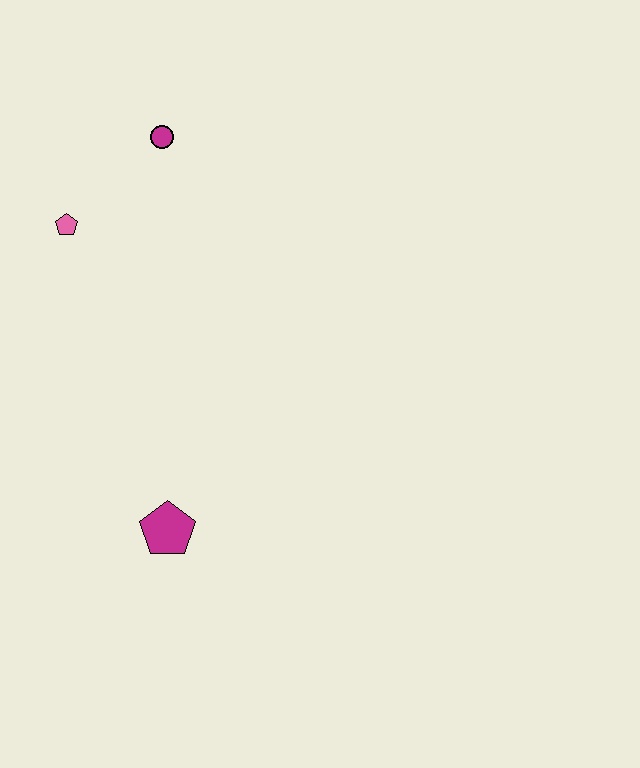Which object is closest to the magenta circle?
The pink pentagon is closest to the magenta circle.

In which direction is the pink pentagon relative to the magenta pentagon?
The pink pentagon is above the magenta pentagon.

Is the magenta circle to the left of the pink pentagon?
No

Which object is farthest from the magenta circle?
The magenta pentagon is farthest from the magenta circle.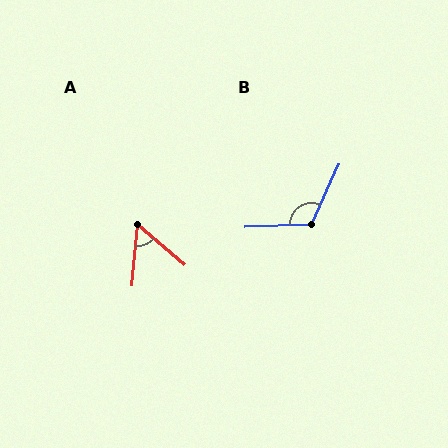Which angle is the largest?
B, at approximately 117 degrees.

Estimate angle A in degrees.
Approximately 55 degrees.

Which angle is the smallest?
A, at approximately 55 degrees.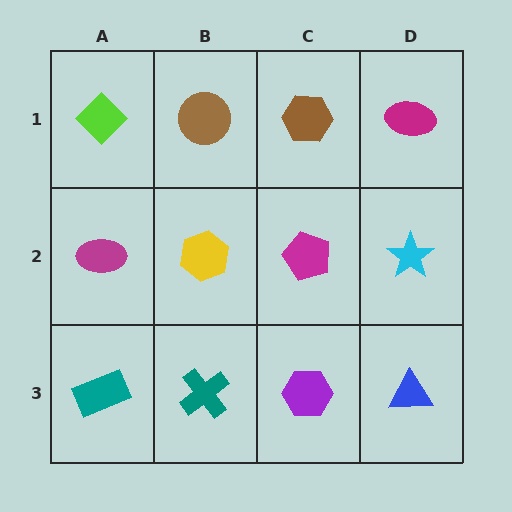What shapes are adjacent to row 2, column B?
A brown circle (row 1, column B), a teal cross (row 3, column B), a magenta ellipse (row 2, column A), a magenta pentagon (row 2, column C).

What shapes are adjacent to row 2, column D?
A magenta ellipse (row 1, column D), a blue triangle (row 3, column D), a magenta pentagon (row 2, column C).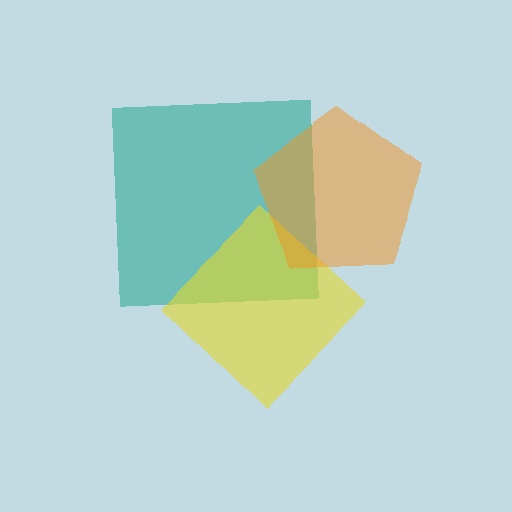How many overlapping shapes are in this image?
There are 3 overlapping shapes in the image.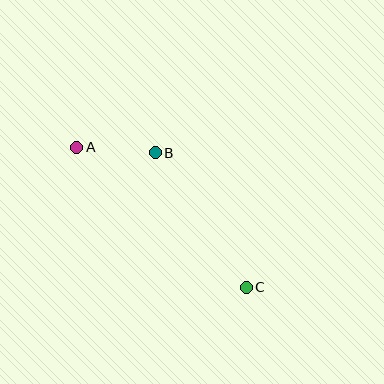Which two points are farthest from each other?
Points A and C are farthest from each other.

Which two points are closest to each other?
Points A and B are closest to each other.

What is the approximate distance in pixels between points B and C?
The distance between B and C is approximately 162 pixels.